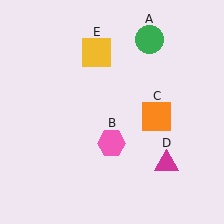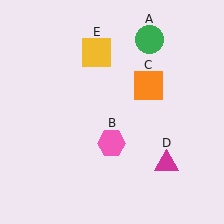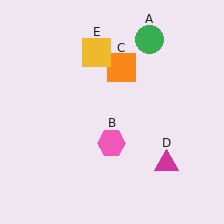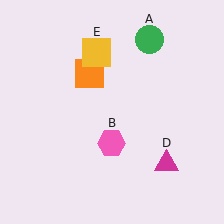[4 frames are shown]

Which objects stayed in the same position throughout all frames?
Green circle (object A) and pink hexagon (object B) and magenta triangle (object D) and yellow square (object E) remained stationary.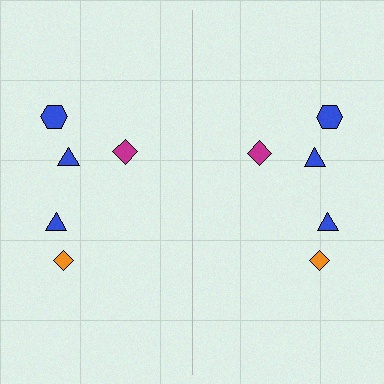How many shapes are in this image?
There are 10 shapes in this image.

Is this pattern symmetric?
Yes, this pattern has bilateral (reflection) symmetry.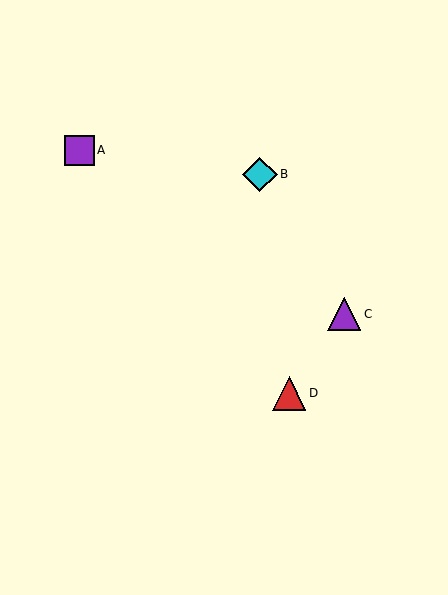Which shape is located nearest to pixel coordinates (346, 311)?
The purple triangle (labeled C) at (344, 314) is nearest to that location.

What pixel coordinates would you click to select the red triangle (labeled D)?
Click at (289, 393) to select the red triangle D.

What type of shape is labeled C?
Shape C is a purple triangle.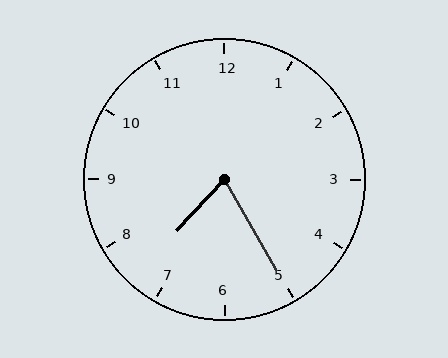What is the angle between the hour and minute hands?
Approximately 72 degrees.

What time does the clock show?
7:25.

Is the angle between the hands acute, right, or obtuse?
It is acute.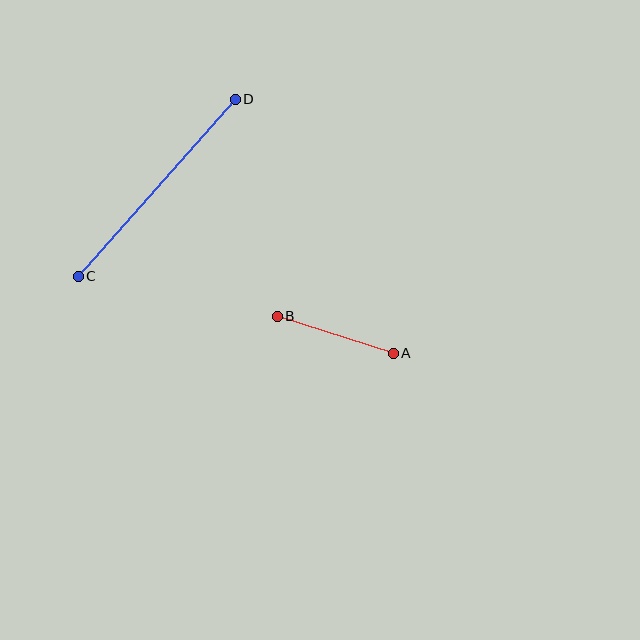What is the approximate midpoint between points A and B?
The midpoint is at approximately (335, 335) pixels.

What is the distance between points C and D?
The distance is approximately 237 pixels.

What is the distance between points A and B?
The distance is approximately 122 pixels.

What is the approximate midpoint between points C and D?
The midpoint is at approximately (157, 188) pixels.